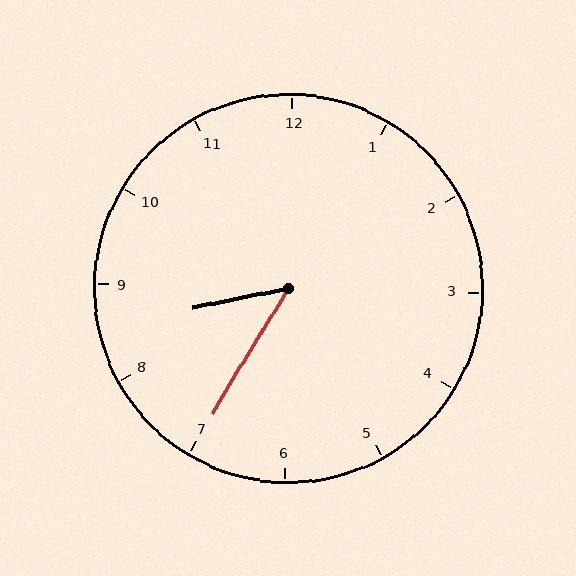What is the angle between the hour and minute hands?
Approximately 48 degrees.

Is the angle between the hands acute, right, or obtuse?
It is acute.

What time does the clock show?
8:35.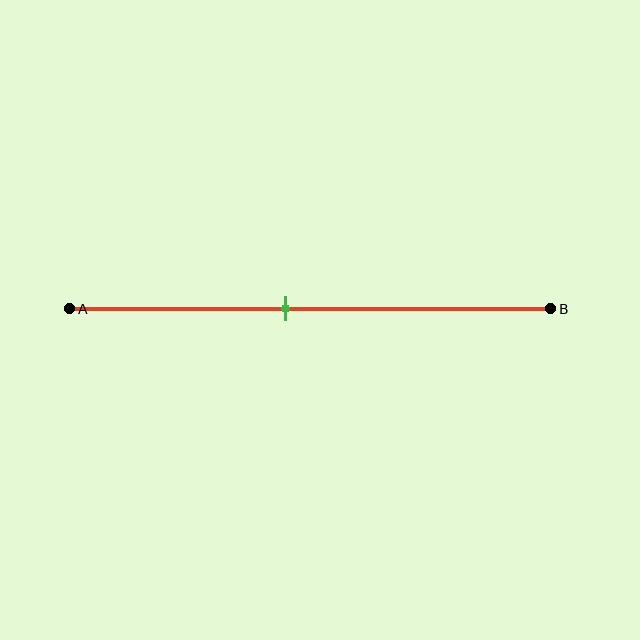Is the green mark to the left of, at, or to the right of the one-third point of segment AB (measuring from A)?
The green mark is to the right of the one-third point of segment AB.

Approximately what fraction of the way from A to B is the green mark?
The green mark is approximately 45% of the way from A to B.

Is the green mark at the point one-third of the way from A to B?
No, the mark is at about 45% from A, not at the 33% one-third point.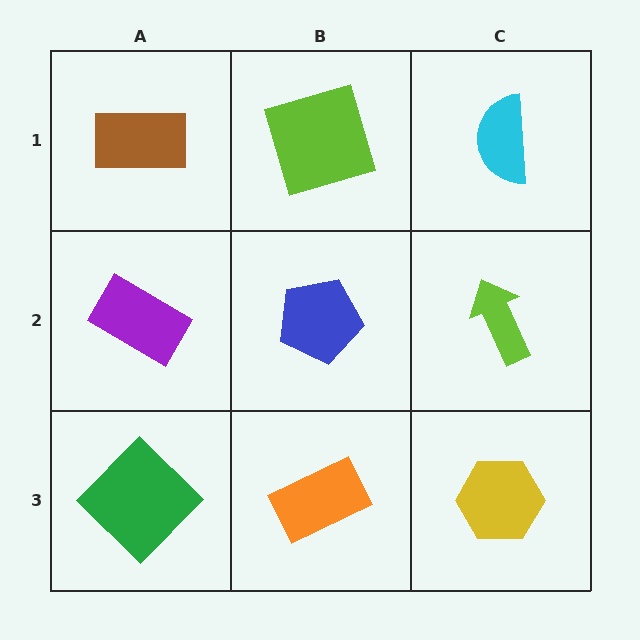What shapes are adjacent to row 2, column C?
A cyan semicircle (row 1, column C), a yellow hexagon (row 3, column C), a blue pentagon (row 2, column B).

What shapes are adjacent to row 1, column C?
A lime arrow (row 2, column C), a lime square (row 1, column B).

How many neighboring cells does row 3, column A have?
2.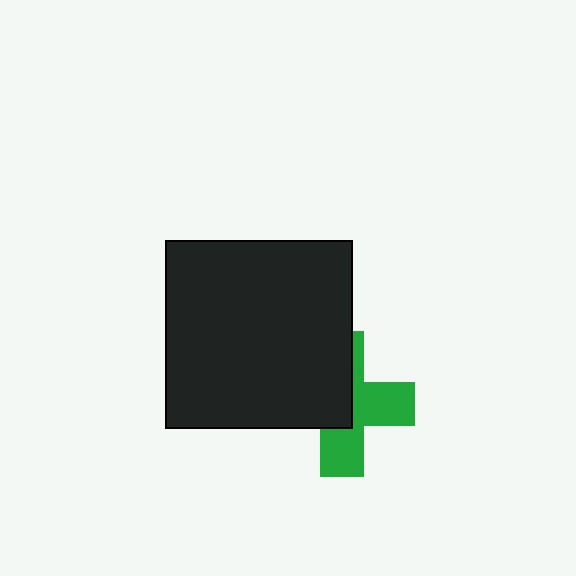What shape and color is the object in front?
The object in front is a black square.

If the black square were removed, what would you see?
You would see the complete green cross.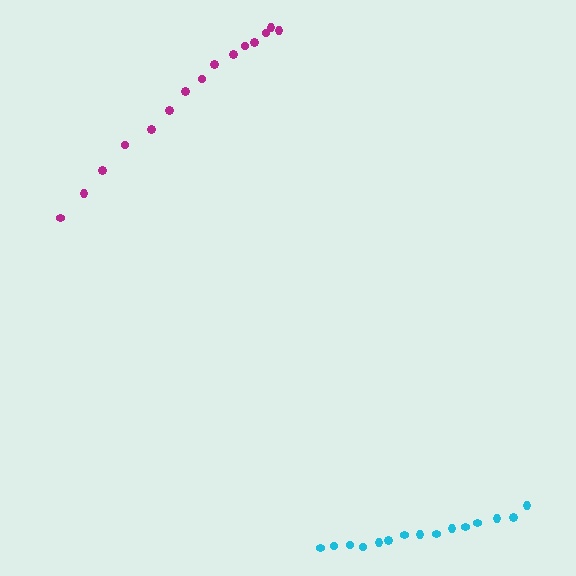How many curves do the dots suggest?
There are 2 distinct paths.